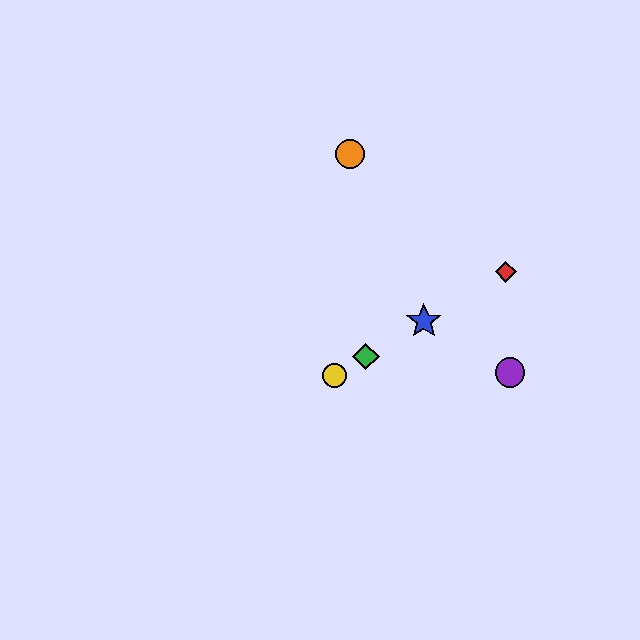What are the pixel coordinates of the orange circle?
The orange circle is at (350, 154).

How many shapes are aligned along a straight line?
4 shapes (the red diamond, the blue star, the green diamond, the yellow circle) are aligned along a straight line.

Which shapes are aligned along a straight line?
The red diamond, the blue star, the green diamond, the yellow circle are aligned along a straight line.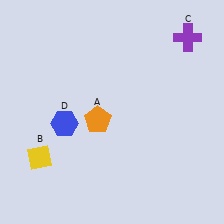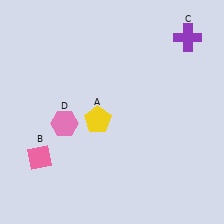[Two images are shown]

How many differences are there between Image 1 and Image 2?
There are 3 differences between the two images.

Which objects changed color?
A changed from orange to yellow. B changed from yellow to pink. D changed from blue to pink.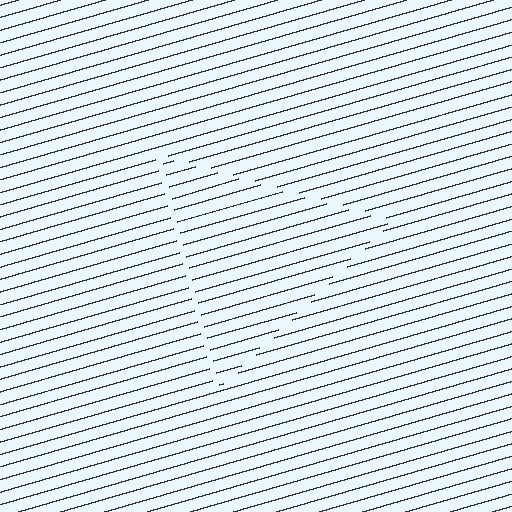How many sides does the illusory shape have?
3 sides — the line-ends trace a triangle.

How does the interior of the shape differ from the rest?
The interior of the shape contains the same grating, shifted by half a period — the contour is defined by the phase discontinuity where line-ends from the inner and outer gratings abut.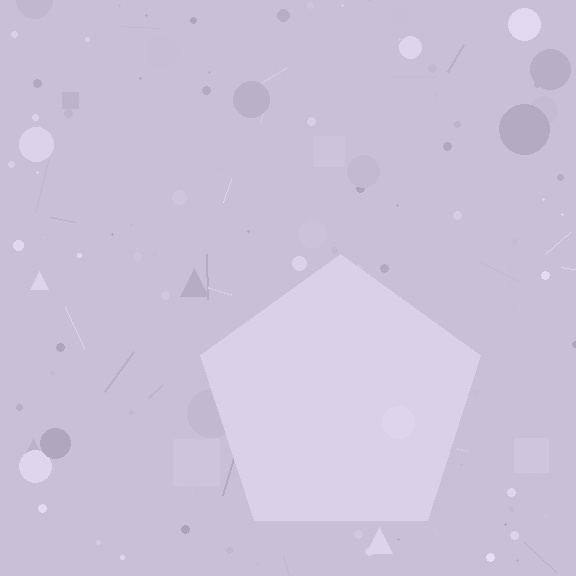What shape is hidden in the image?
A pentagon is hidden in the image.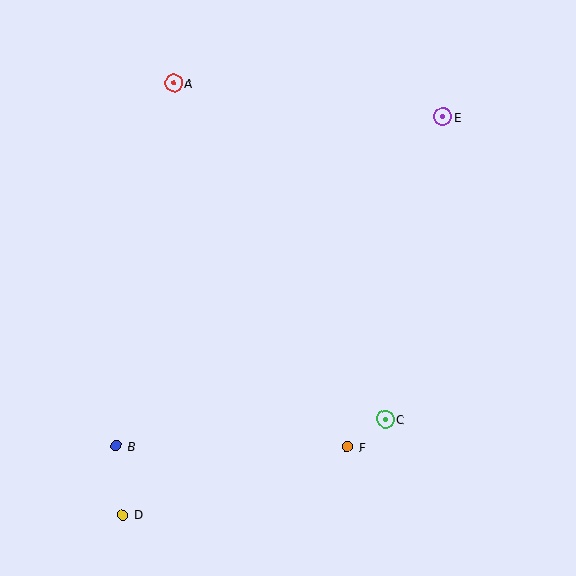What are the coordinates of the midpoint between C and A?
The midpoint between C and A is at (279, 251).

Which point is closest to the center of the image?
Point C at (385, 419) is closest to the center.